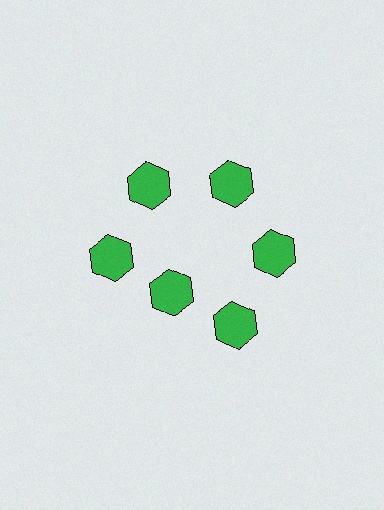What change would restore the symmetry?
The symmetry would be restored by moving it outward, back onto the ring so that all 6 hexagons sit at equal angles and equal distance from the center.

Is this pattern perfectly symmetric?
No. The 6 green hexagons are arranged in a ring, but one element near the 7 o'clock position is pulled inward toward the center, breaking the 6-fold rotational symmetry.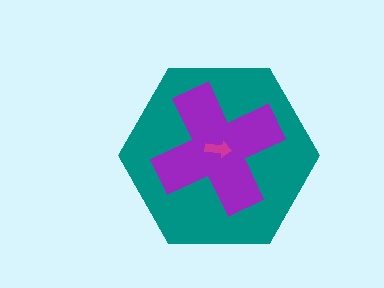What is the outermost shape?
The teal hexagon.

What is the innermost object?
The magenta arrow.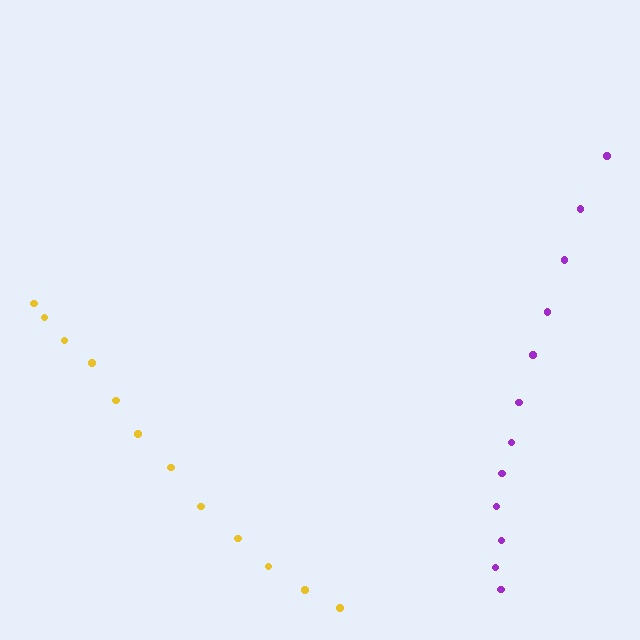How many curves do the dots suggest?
There are 2 distinct paths.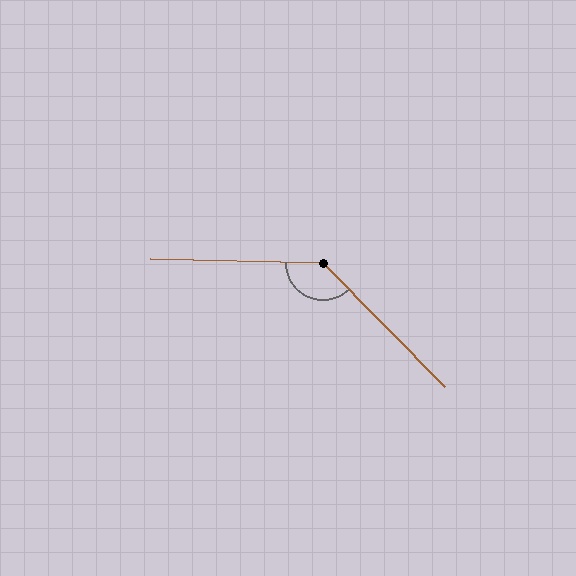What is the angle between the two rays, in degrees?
Approximately 136 degrees.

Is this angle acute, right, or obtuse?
It is obtuse.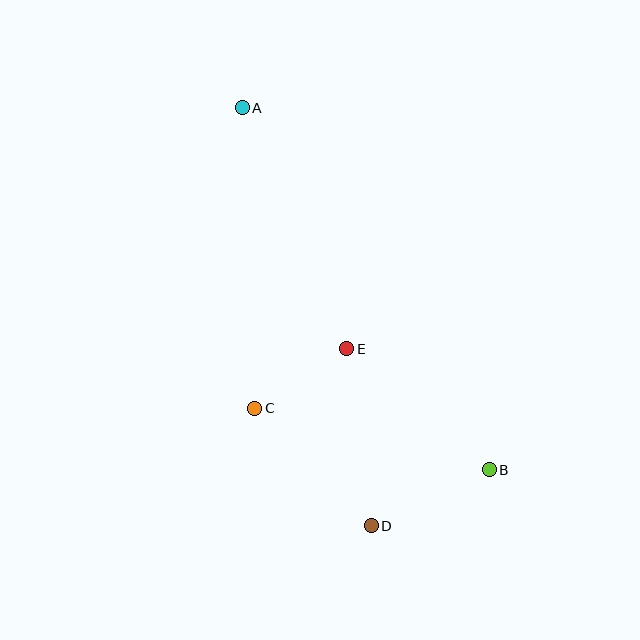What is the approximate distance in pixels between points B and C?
The distance between B and C is approximately 242 pixels.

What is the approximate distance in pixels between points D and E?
The distance between D and E is approximately 179 pixels.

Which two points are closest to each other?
Points C and E are closest to each other.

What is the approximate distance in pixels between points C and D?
The distance between C and D is approximately 166 pixels.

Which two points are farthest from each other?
Points A and B are farthest from each other.